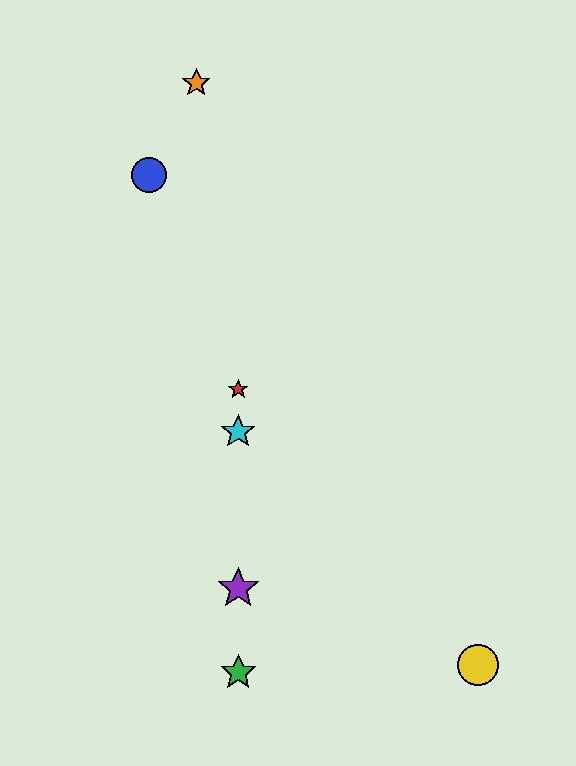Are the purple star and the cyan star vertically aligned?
Yes, both are at x≈238.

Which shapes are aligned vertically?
The red star, the green star, the purple star, the cyan star are aligned vertically.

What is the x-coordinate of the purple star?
The purple star is at x≈238.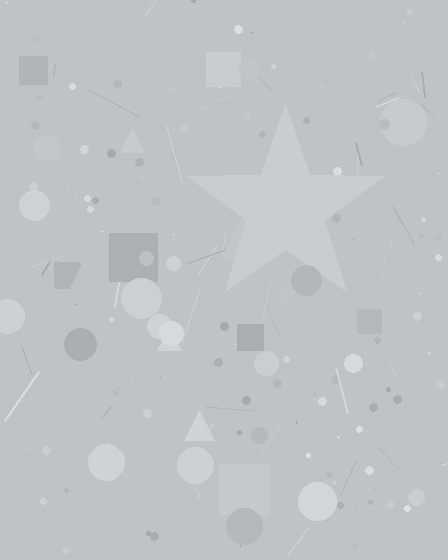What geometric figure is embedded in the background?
A star is embedded in the background.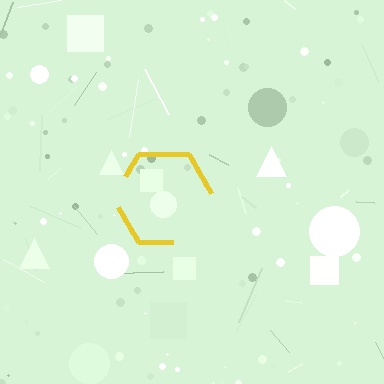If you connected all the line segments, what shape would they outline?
They would outline a hexagon.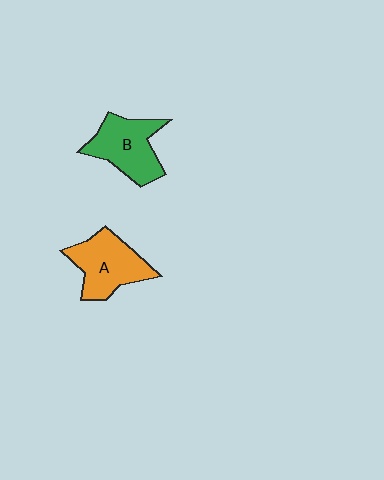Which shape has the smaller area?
Shape B (green).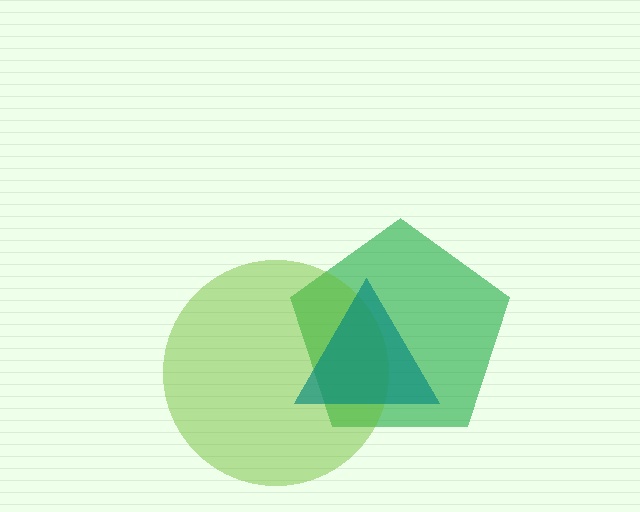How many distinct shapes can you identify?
There are 3 distinct shapes: a green pentagon, a lime circle, a teal triangle.